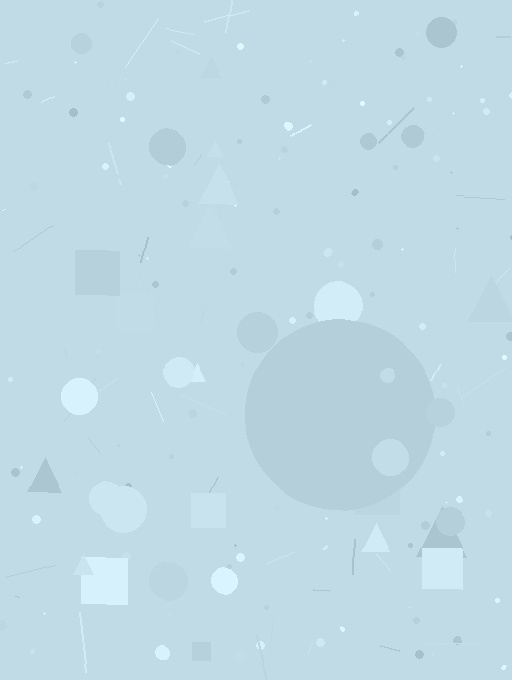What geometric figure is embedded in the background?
A circle is embedded in the background.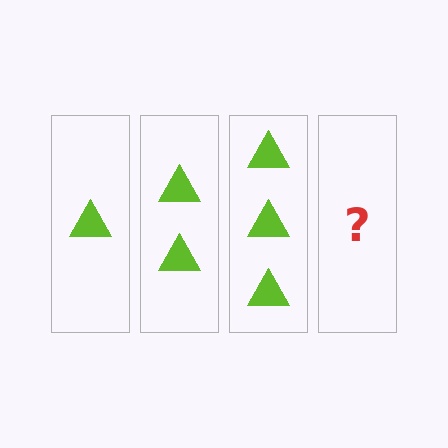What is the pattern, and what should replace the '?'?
The pattern is that each step adds one more triangle. The '?' should be 4 triangles.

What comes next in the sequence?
The next element should be 4 triangles.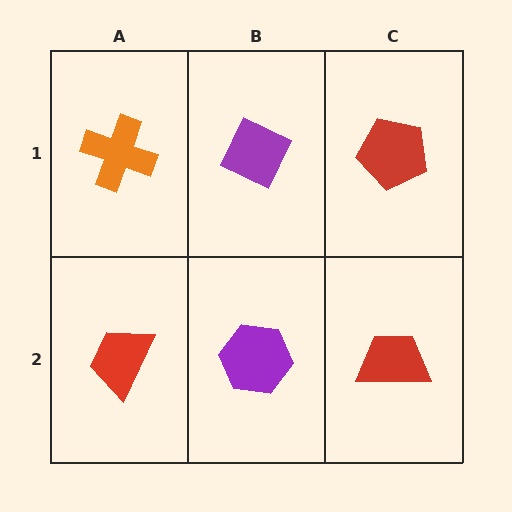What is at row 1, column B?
A purple diamond.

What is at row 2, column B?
A purple hexagon.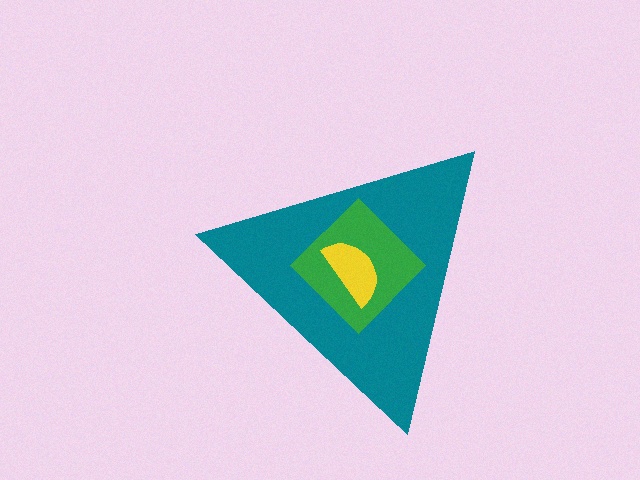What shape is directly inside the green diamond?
The yellow semicircle.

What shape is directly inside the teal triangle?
The green diamond.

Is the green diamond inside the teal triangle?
Yes.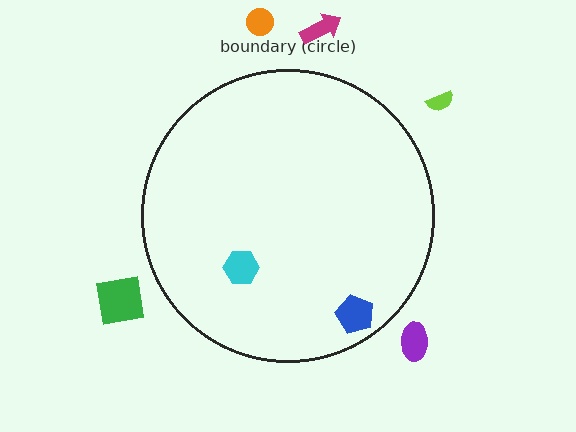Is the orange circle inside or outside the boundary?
Outside.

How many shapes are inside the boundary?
2 inside, 5 outside.